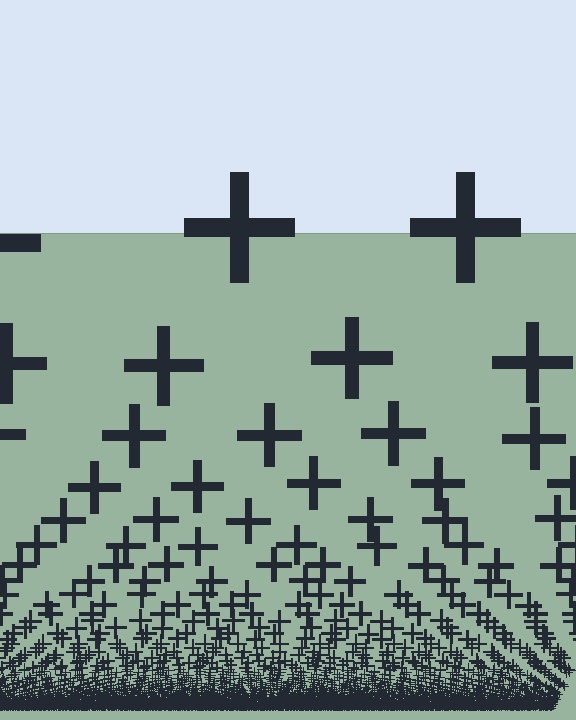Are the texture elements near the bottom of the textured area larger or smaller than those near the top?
Smaller. The gradient is inverted — elements near the bottom are smaller and denser.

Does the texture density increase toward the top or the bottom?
Density increases toward the bottom.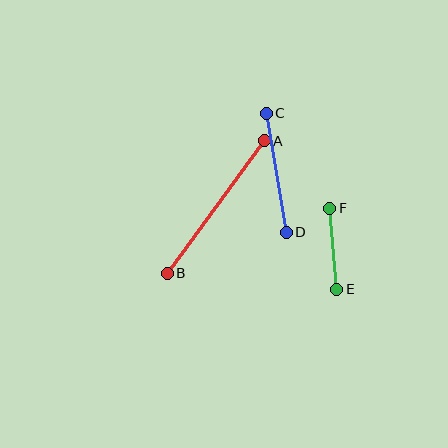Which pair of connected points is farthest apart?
Points A and B are farthest apart.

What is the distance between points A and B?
The distance is approximately 164 pixels.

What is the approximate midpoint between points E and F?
The midpoint is at approximately (333, 249) pixels.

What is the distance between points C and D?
The distance is approximately 120 pixels.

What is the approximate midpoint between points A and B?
The midpoint is at approximately (216, 207) pixels.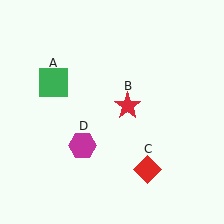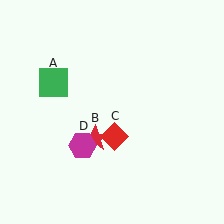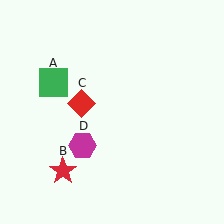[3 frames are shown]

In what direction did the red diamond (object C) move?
The red diamond (object C) moved up and to the left.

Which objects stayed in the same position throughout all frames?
Green square (object A) and magenta hexagon (object D) remained stationary.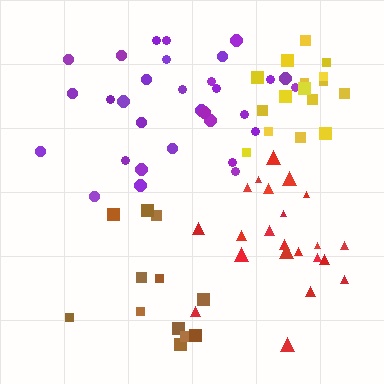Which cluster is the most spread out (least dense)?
Brown.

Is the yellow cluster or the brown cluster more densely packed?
Yellow.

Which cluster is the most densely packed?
Red.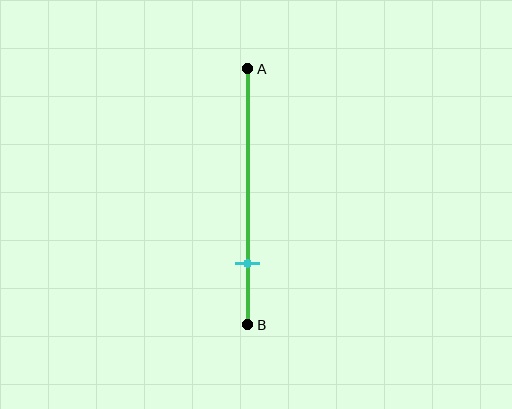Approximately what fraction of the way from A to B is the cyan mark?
The cyan mark is approximately 75% of the way from A to B.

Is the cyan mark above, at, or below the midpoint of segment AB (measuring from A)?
The cyan mark is below the midpoint of segment AB.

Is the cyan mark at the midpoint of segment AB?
No, the mark is at about 75% from A, not at the 50% midpoint.